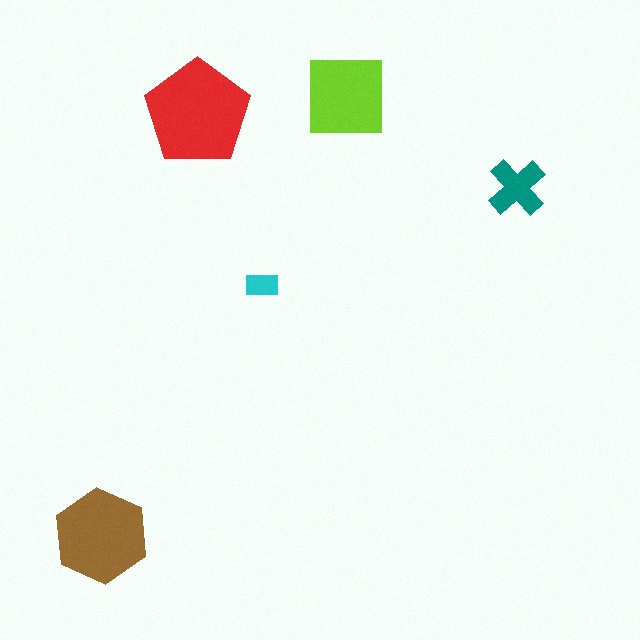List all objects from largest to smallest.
The red pentagon, the brown hexagon, the lime square, the teal cross, the cyan rectangle.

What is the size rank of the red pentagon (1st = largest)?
1st.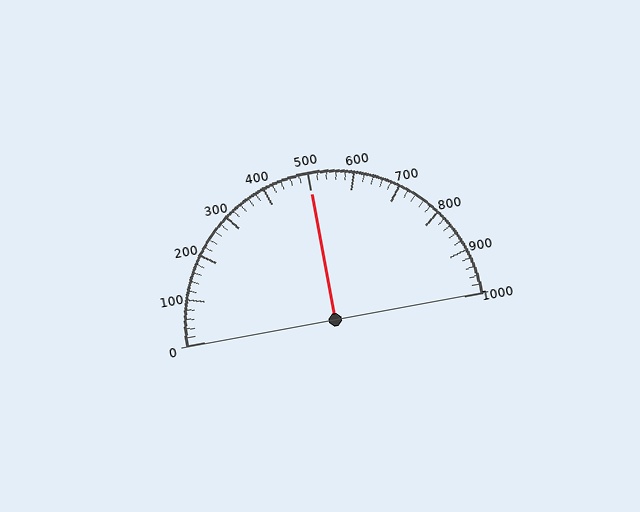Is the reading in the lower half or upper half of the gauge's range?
The reading is in the upper half of the range (0 to 1000).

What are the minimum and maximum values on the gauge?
The gauge ranges from 0 to 1000.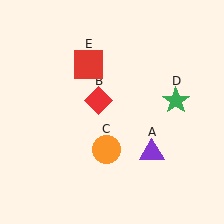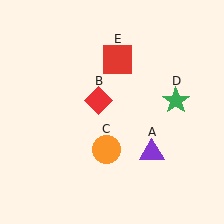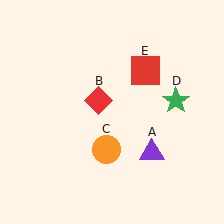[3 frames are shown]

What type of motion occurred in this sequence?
The red square (object E) rotated clockwise around the center of the scene.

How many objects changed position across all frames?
1 object changed position: red square (object E).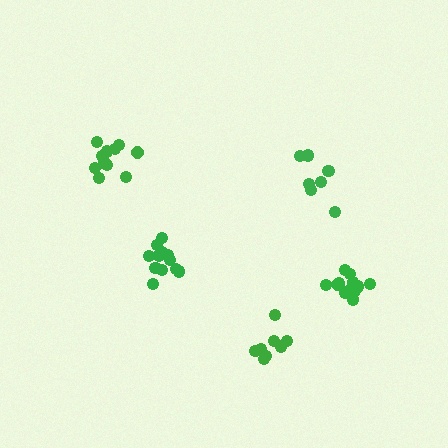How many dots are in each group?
Group 1: 8 dots, Group 2: 12 dots, Group 3: 7 dots, Group 4: 12 dots, Group 5: 12 dots (51 total).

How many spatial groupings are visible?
There are 5 spatial groupings.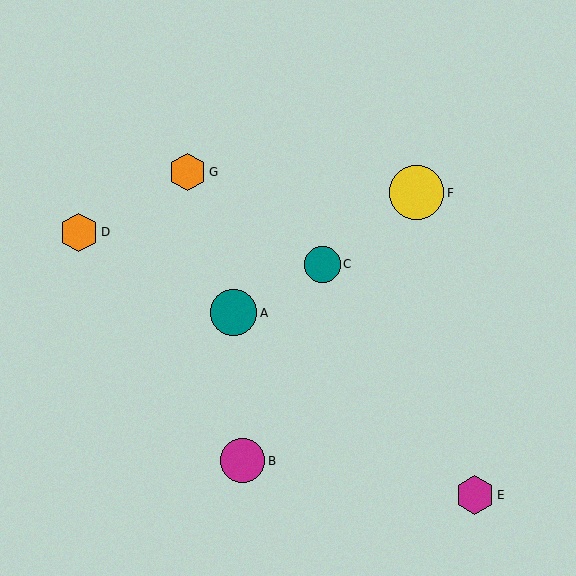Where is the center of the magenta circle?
The center of the magenta circle is at (243, 461).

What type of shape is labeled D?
Shape D is an orange hexagon.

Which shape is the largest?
The yellow circle (labeled F) is the largest.